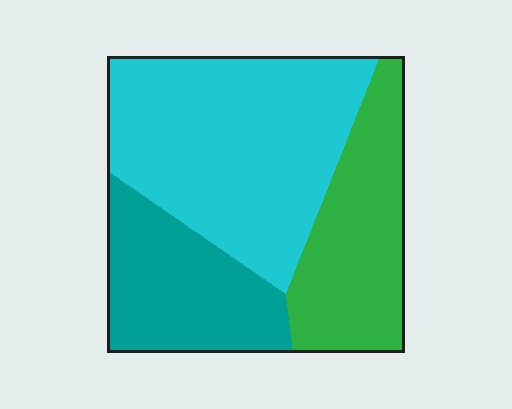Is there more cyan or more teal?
Cyan.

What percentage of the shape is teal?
Teal takes up less than a quarter of the shape.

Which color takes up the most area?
Cyan, at roughly 50%.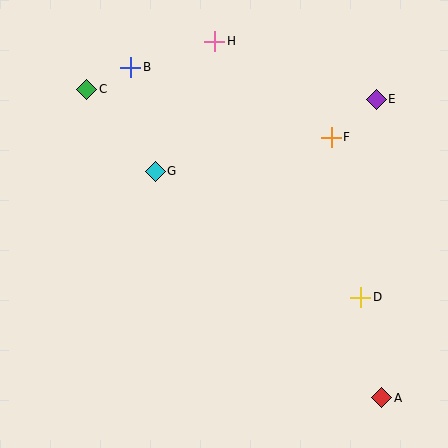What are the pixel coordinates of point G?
Point G is at (155, 171).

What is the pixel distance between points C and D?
The distance between C and D is 344 pixels.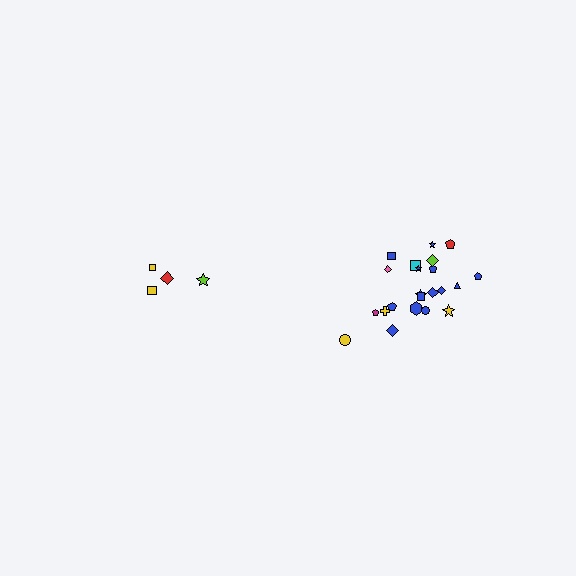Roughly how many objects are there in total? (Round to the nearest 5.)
Roughly 25 objects in total.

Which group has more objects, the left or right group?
The right group.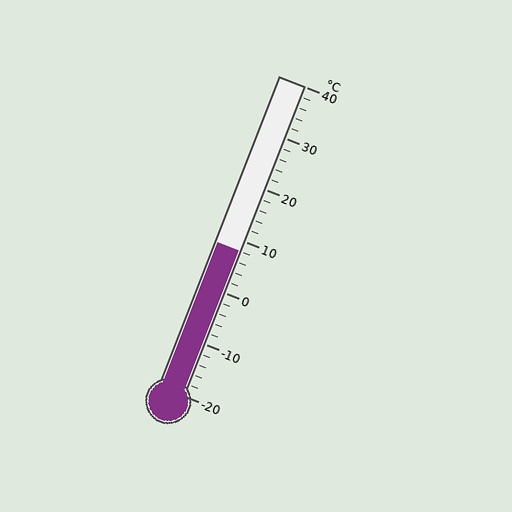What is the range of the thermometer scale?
The thermometer scale ranges from -20°C to 40°C.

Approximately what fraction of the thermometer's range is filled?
The thermometer is filled to approximately 45% of its range.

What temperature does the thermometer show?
The thermometer shows approximately 8°C.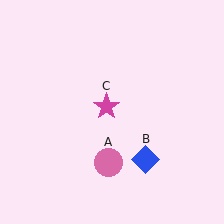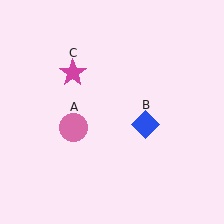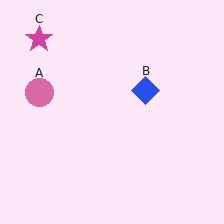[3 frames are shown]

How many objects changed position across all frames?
3 objects changed position: pink circle (object A), blue diamond (object B), magenta star (object C).